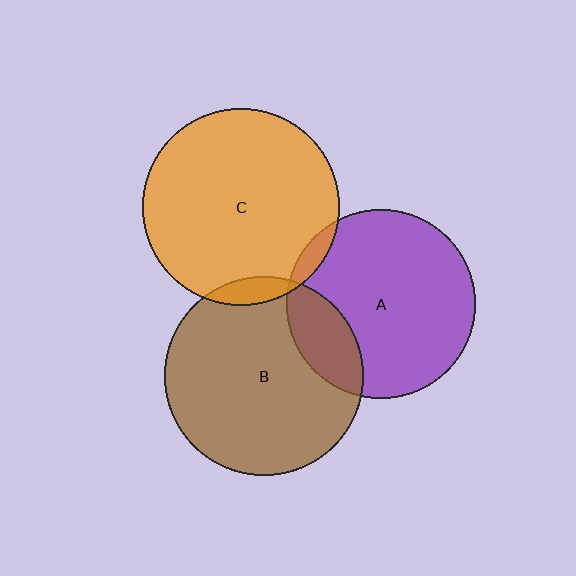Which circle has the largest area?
Circle B (brown).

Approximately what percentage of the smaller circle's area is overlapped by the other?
Approximately 20%.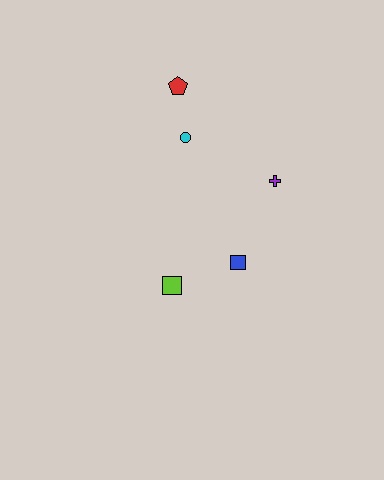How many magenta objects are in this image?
There are no magenta objects.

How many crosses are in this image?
There is 1 cross.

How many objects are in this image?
There are 5 objects.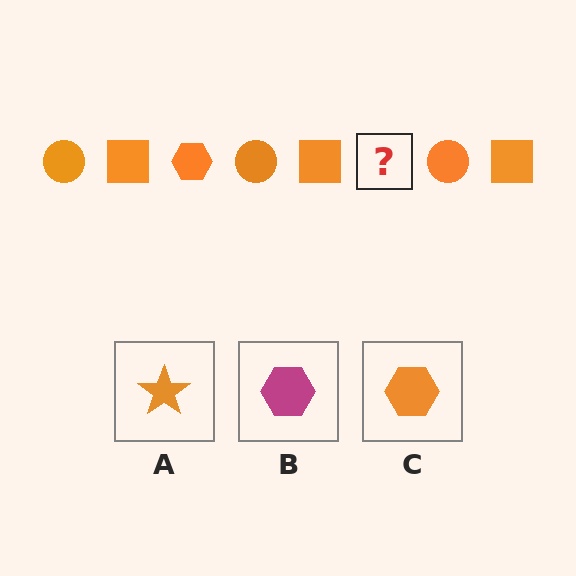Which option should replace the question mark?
Option C.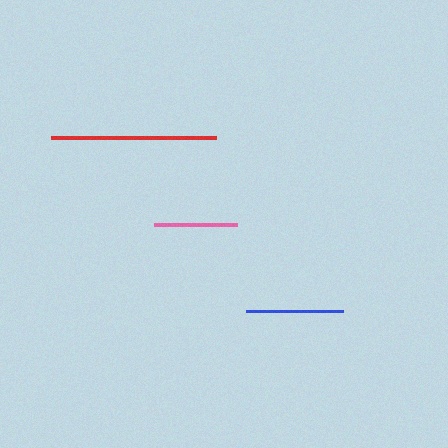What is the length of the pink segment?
The pink segment is approximately 82 pixels long.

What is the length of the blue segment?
The blue segment is approximately 97 pixels long.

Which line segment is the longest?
The red line is the longest at approximately 165 pixels.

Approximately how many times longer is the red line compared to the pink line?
The red line is approximately 2.0 times the length of the pink line.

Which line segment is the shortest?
The pink line is the shortest at approximately 82 pixels.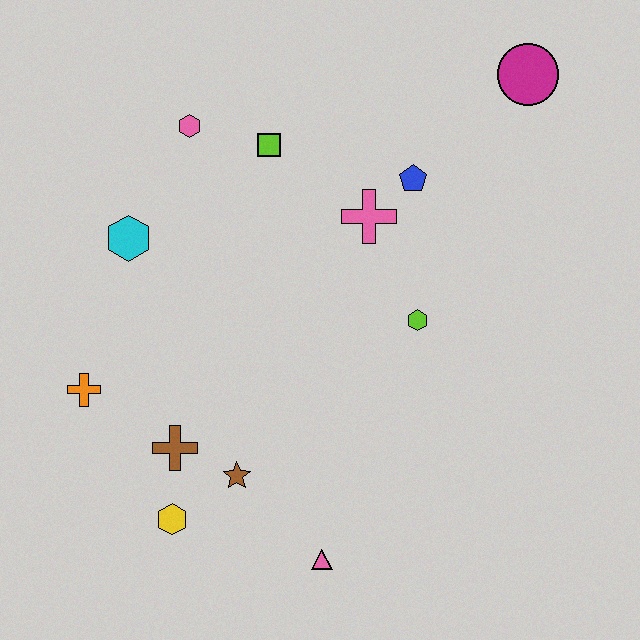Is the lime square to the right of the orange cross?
Yes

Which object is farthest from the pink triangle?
The magenta circle is farthest from the pink triangle.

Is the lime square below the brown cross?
No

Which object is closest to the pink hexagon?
The lime square is closest to the pink hexagon.